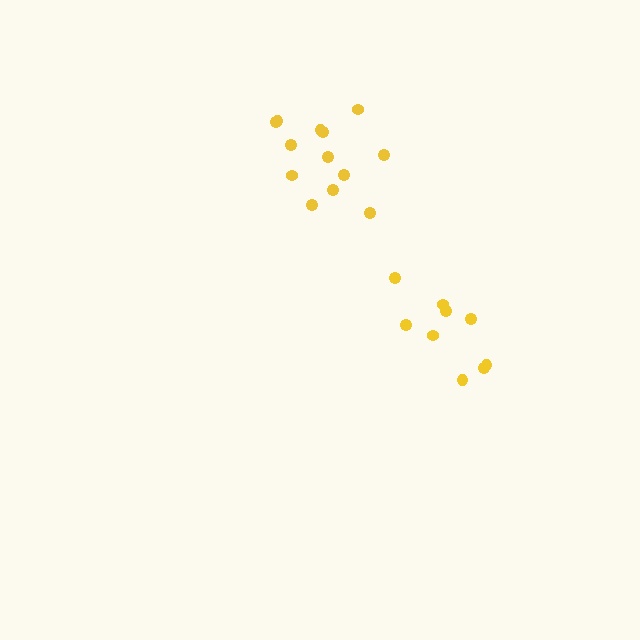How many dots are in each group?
Group 1: 9 dots, Group 2: 13 dots (22 total).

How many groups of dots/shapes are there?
There are 2 groups.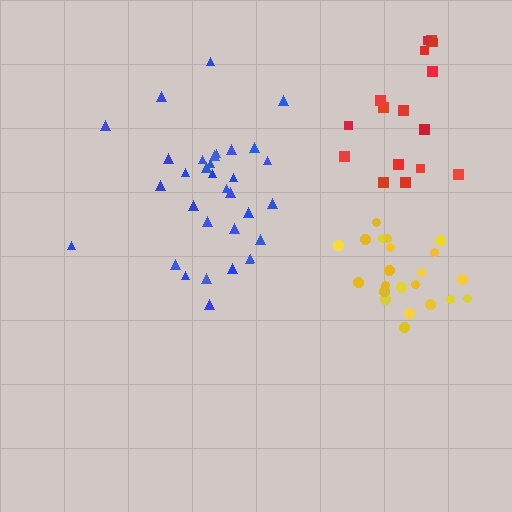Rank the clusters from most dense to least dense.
yellow, blue, red.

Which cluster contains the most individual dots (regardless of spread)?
Blue (33).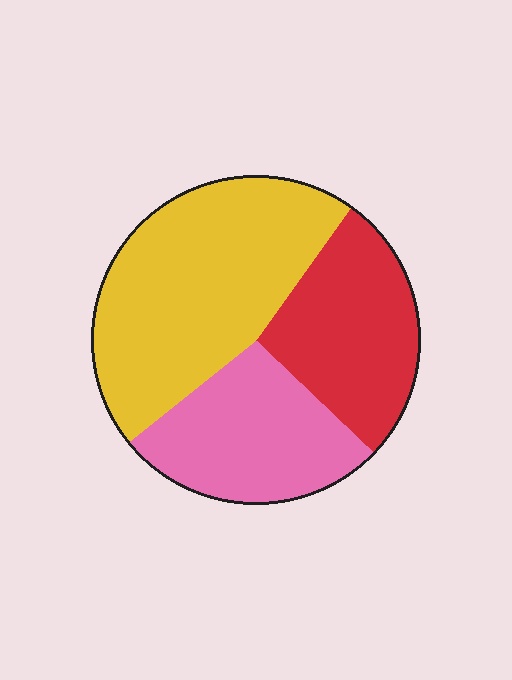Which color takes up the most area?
Yellow, at roughly 45%.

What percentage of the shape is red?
Red covers roughly 25% of the shape.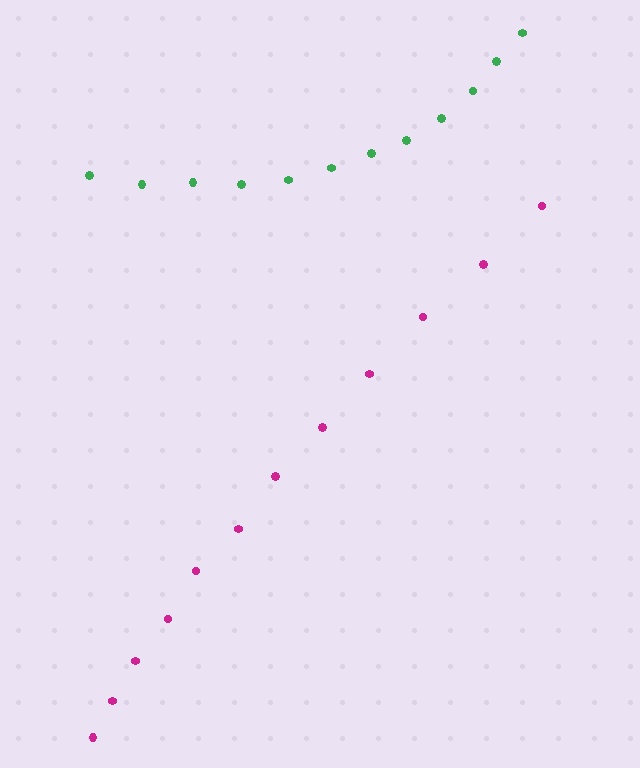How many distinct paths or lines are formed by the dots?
There are 2 distinct paths.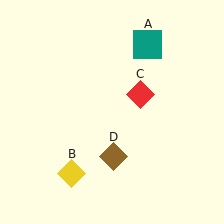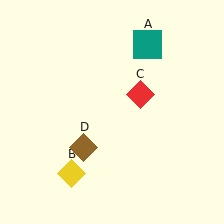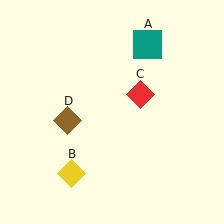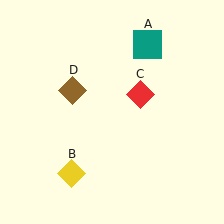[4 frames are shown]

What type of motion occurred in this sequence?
The brown diamond (object D) rotated clockwise around the center of the scene.